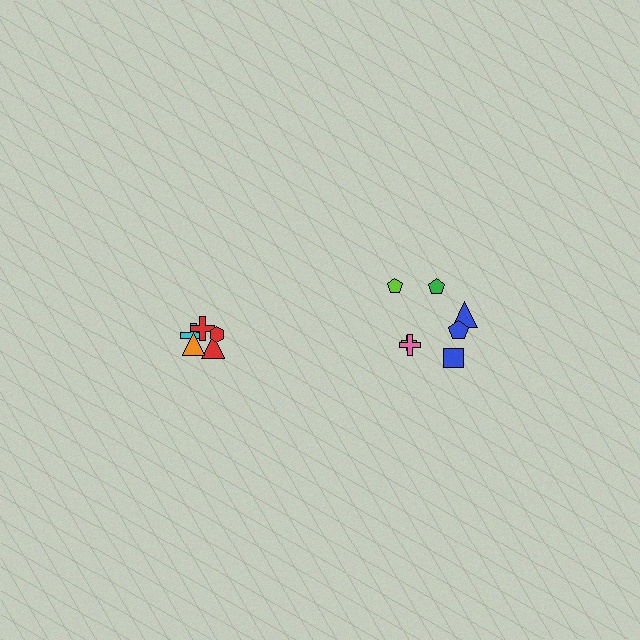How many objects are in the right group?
There are 7 objects.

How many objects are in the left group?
There are 5 objects.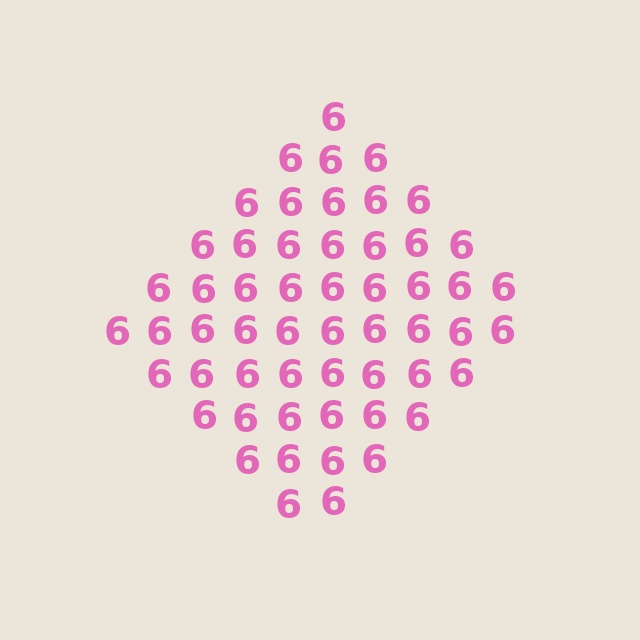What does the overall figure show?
The overall figure shows a diamond.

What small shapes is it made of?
It is made of small digit 6's.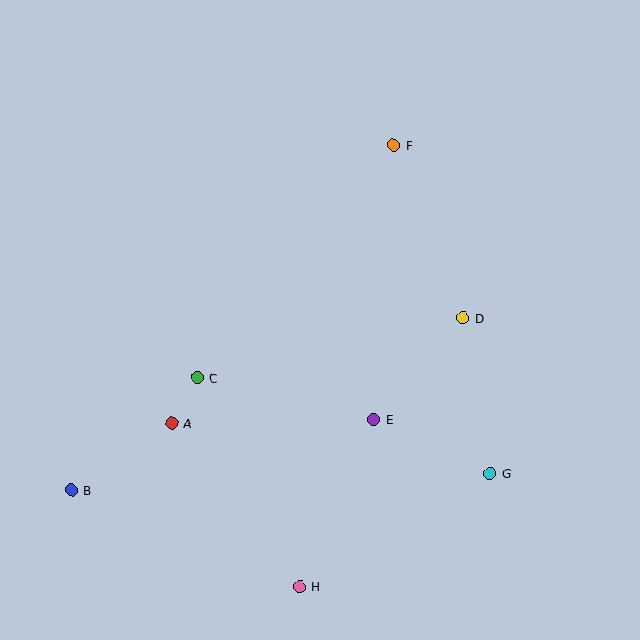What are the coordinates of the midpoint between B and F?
The midpoint between B and F is at (233, 318).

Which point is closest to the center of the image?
Point E at (374, 419) is closest to the center.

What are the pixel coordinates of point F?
Point F is at (394, 145).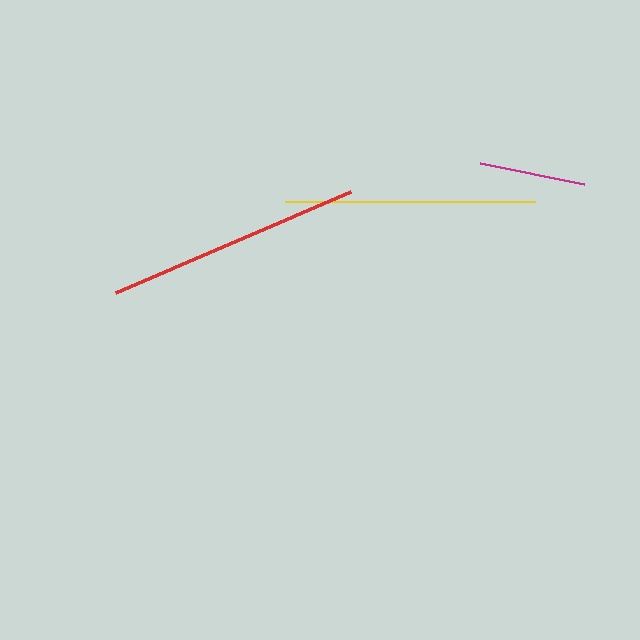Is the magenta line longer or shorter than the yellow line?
The yellow line is longer than the magenta line.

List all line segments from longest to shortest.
From longest to shortest: red, yellow, magenta.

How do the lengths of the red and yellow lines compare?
The red and yellow lines are approximately the same length.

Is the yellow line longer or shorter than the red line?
The red line is longer than the yellow line.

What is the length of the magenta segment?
The magenta segment is approximately 106 pixels long.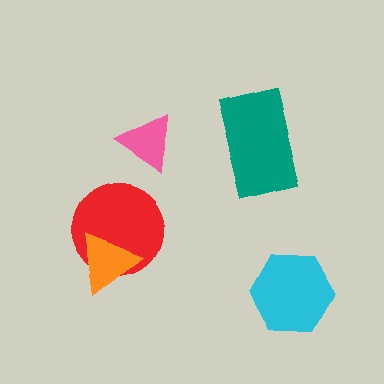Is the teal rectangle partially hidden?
No, no other shape covers it.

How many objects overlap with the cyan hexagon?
0 objects overlap with the cyan hexagon.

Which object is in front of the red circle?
The orange triangle is in front of the red circle.